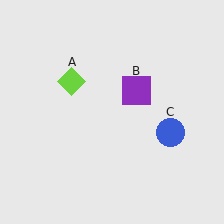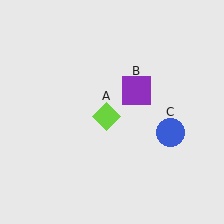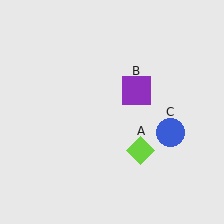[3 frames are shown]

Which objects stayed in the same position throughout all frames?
Purple square (object B) and blue circle (object C) remained stationary.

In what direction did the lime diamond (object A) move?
The lime diamond (object A) moved down and to the right.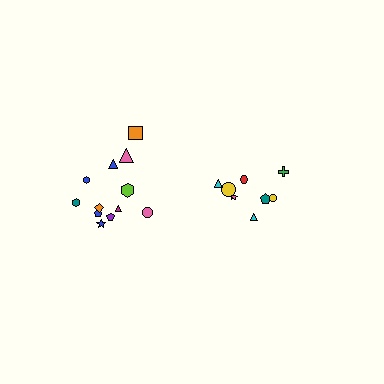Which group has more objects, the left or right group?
The left group.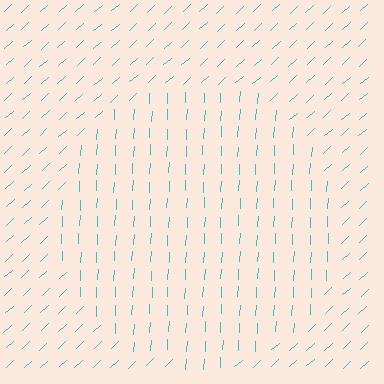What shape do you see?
I see a circle.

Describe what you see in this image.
The image is filled with small cyan line segments. A circle region in the image has lines oriented differently from the surrounding lines, creating a visible texture boundary.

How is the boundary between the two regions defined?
The boundary is defined purely by a change in line orientation (approximately 45 degrees difference). All lines are the same color and thickness.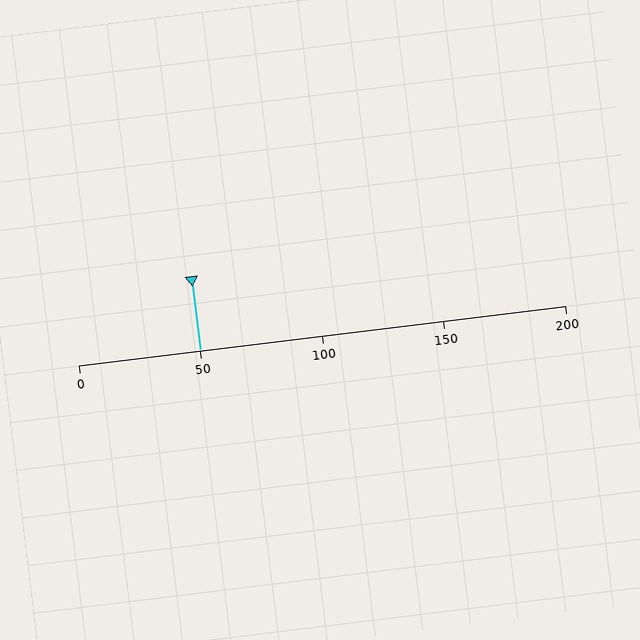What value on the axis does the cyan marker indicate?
The marker indicates approximately 50.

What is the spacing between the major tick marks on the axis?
The major ticks are spaced 50 apart.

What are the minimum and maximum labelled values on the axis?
The axis runs from 0 to 200.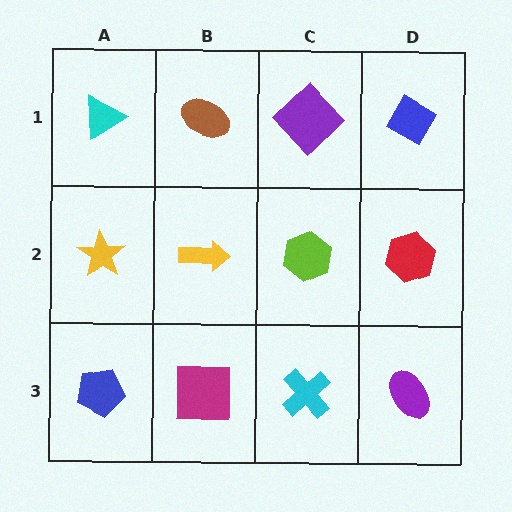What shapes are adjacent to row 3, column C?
A lime hexagon (row 2, column C), a magenta square (row 3, column B), a purple ellipse (row 3, column D).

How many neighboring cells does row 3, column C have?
3.